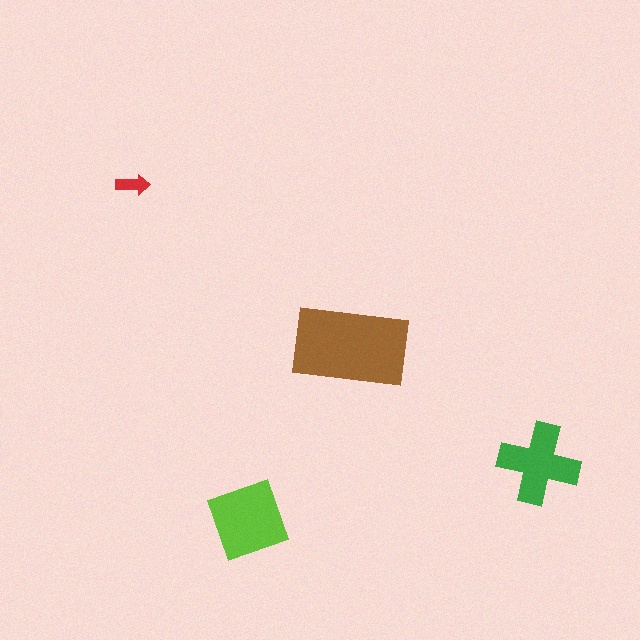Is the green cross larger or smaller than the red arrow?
Larger.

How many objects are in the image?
There are 4 objects in the image.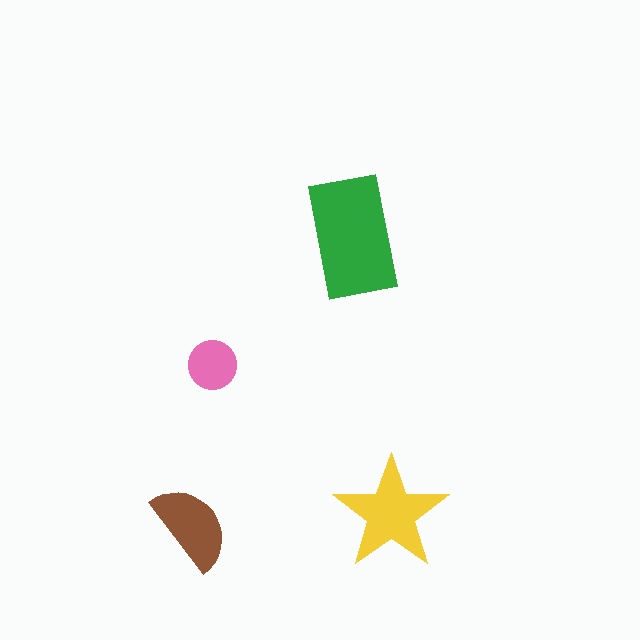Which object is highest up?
The green rectangle is topmost.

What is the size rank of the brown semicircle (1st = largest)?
3rd.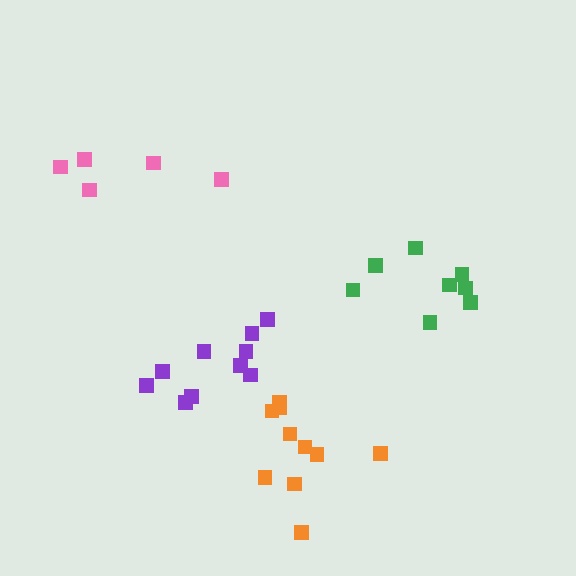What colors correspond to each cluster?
The clusters are colored: green, orange, pink, purple.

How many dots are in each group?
Group 1: 8 dots, Group 2: 10 dots, Group 3: 5 dots, Group 4: 10 dots (33 total).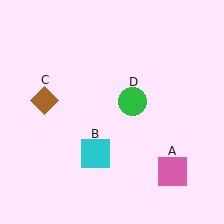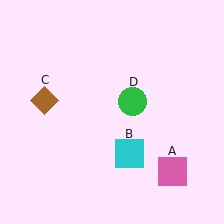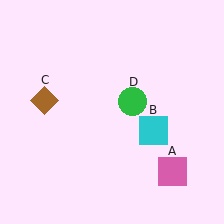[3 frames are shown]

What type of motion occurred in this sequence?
The cyan square (object B) rotated counterclockwise around the center of the scene.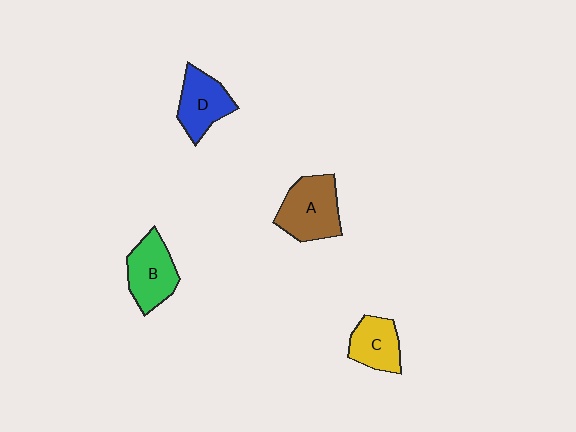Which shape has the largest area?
Shape A (brown).